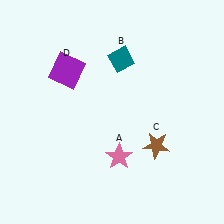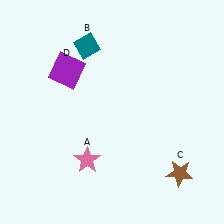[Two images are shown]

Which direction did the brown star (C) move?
The brown star (C) moved down.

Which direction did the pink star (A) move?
The pink star (A) moved left.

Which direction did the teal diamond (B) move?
The teal diamond (B) moved left.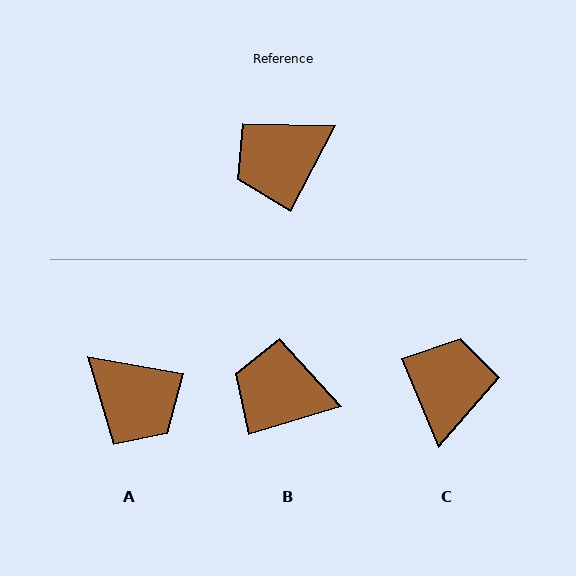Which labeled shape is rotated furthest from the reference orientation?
C, about 130 degrees away.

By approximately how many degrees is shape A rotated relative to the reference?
Approximately 107 degrees counter-clockwise.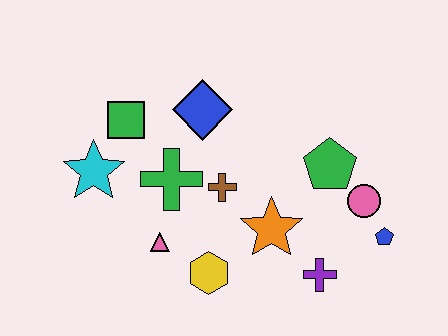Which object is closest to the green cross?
The brown cross is closest to the green cross.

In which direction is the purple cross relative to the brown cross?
The purple cross is to the right of the brown cross.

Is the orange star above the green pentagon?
No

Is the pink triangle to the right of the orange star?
No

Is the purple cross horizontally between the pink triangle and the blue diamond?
No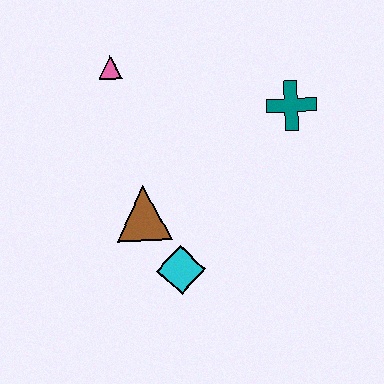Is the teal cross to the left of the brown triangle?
No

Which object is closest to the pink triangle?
The brown triangle is closest to the pink triangle.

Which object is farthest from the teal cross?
The cyan diamond is farthest from the teal cross.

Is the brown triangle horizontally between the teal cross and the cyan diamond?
No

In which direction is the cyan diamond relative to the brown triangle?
The cyan diamond is below the brown triangle.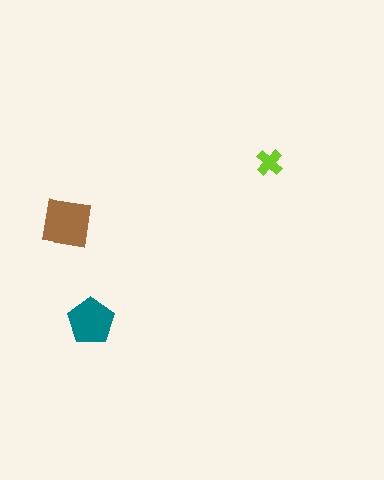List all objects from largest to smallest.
The brown square, the teal pentagon, the lime cross.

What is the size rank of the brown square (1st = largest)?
1st.